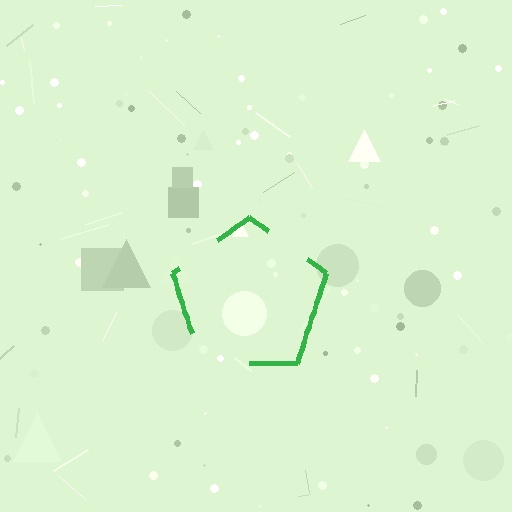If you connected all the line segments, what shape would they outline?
They would outline a pentagon.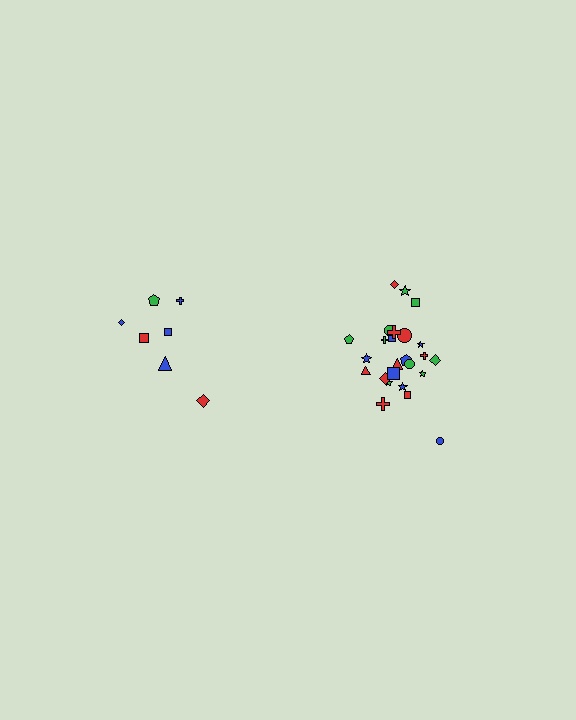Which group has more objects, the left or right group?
The right group.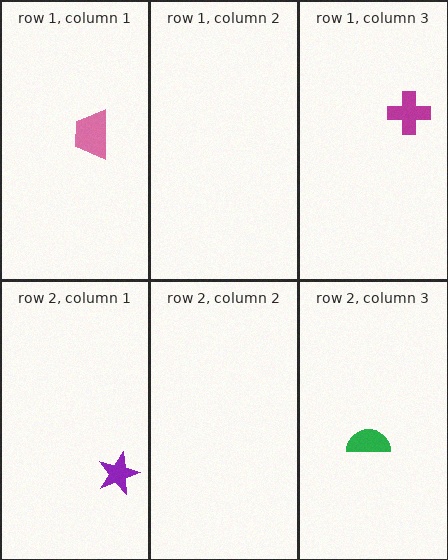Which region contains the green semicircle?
The row 2, column 3 region.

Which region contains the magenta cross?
The row 1, column 3 region.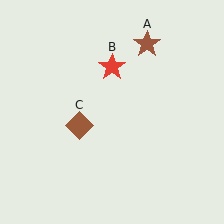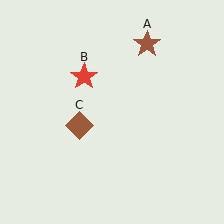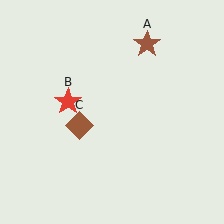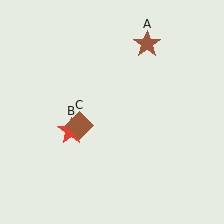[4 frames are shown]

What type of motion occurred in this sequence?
The red star (object B) rotated counterclockwise around the center of the scene.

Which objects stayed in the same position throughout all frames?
Brown star (object A) and brown diamond (object C) remained stationary.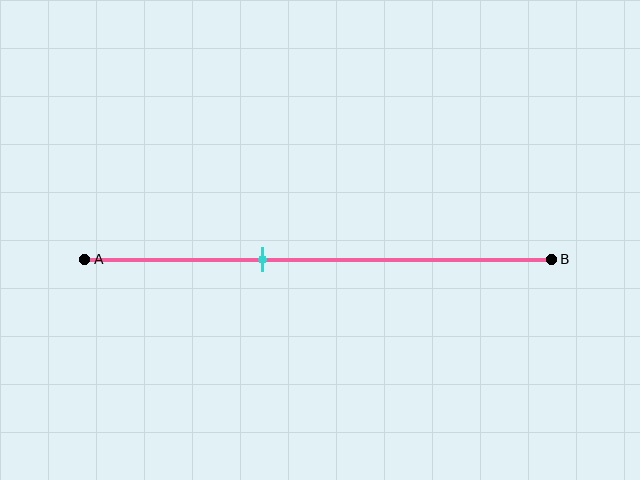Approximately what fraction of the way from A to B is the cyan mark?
The cyan mark is approximately 40% of the way from A to B.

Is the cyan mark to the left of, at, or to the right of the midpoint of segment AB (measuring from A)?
The cyan mark is to the left of the midpoint of segment AB.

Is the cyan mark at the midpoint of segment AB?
No, the mark is at about 40% from A, not at the 50% midpoint.